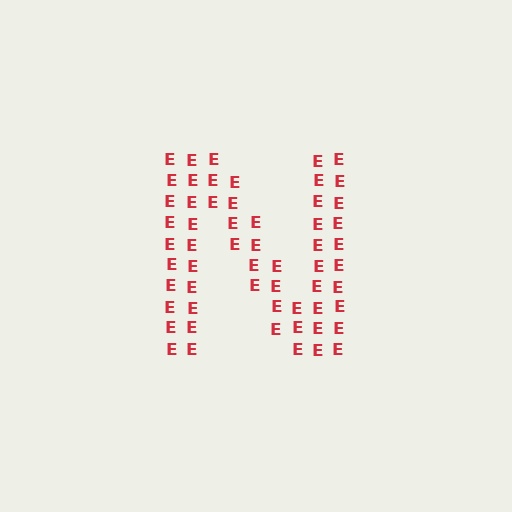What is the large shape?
The large shape is the letter N.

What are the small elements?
The small elements are letter E's.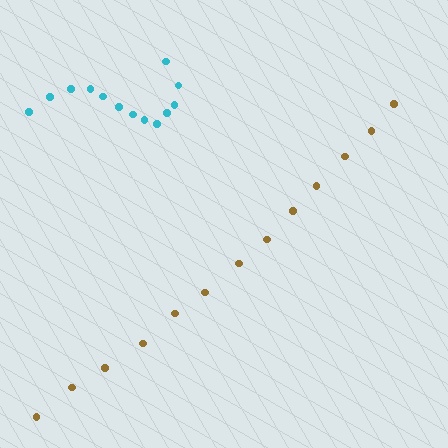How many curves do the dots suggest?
There are 2 distinct paths.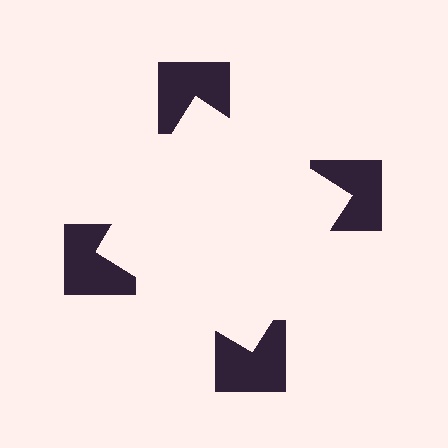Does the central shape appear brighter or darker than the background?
It typically appears slightly brighter than the background, even though no actual brightness change is drawn.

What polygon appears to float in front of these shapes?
An illusory square — its edges are inferred from the aligned wedge cuts in the notched squares, not physically drawn.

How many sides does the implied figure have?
4 sides.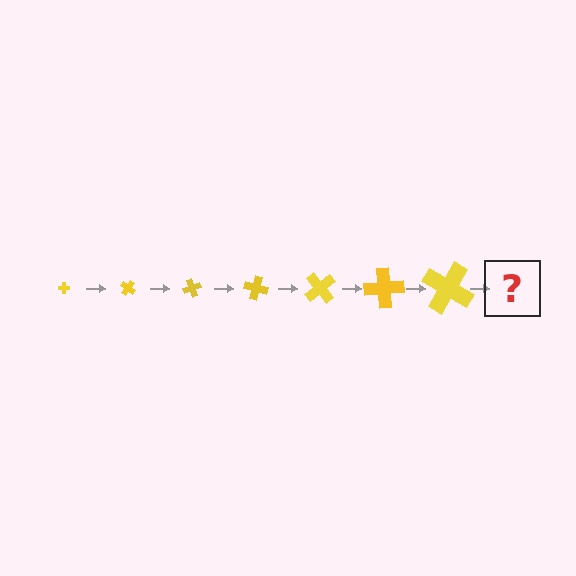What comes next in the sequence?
The next element should be a cross, larger than the previous one and rotated 245 degrees from the start.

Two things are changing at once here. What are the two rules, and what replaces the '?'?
The two rules are that the cross grows larger each step and it rotates 35 degrees each step. The '?' should be a cross, larger than the previous one and rotated 245 degrees from the start.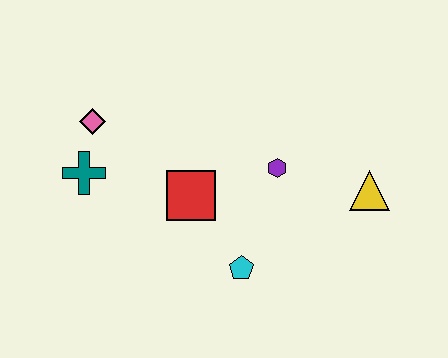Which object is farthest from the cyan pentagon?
The pink diamond is farthest from the cyan pentagon.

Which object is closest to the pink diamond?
The teal cross is closest to the pink diamond.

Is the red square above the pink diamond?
No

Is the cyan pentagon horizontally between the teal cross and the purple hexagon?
Yes